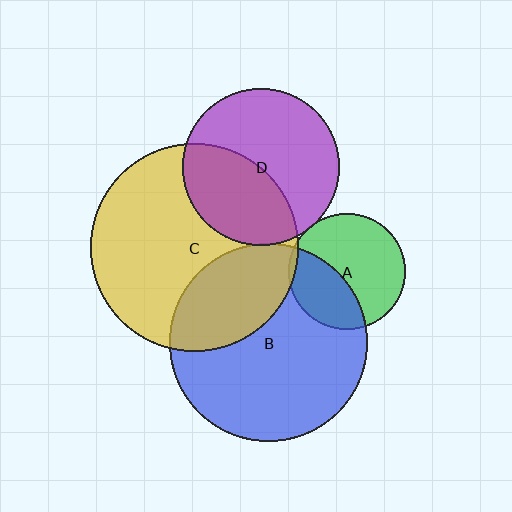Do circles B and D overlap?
Yes.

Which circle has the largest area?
Circle C (yellow).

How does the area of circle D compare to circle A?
Approximately 1.8 times.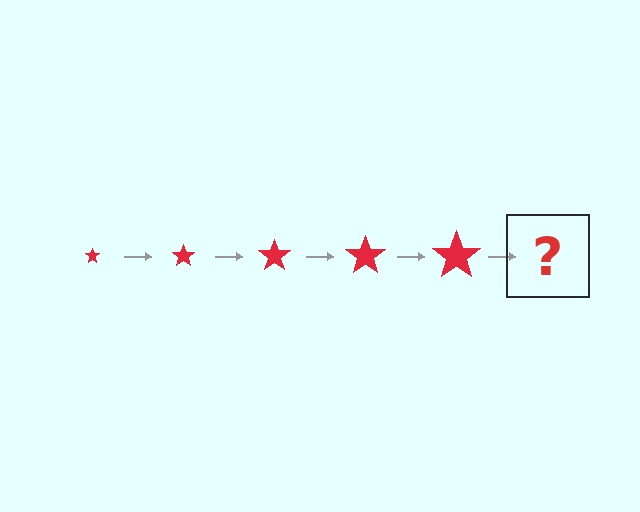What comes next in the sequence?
The next element should be a red star, larger than the previous one.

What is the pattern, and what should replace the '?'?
The pattern is that the star gets progressively larger each step. The '?' should be a red star, larger than the previous one.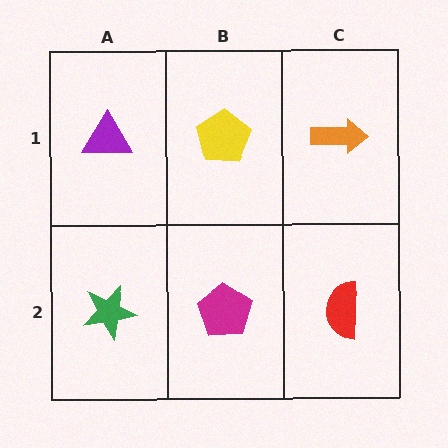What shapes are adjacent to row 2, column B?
A yellow pentagon (row 1, column B), a green star (row 2, column A), a red semicircle (row 2, column C).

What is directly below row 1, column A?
A green star.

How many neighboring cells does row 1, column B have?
3.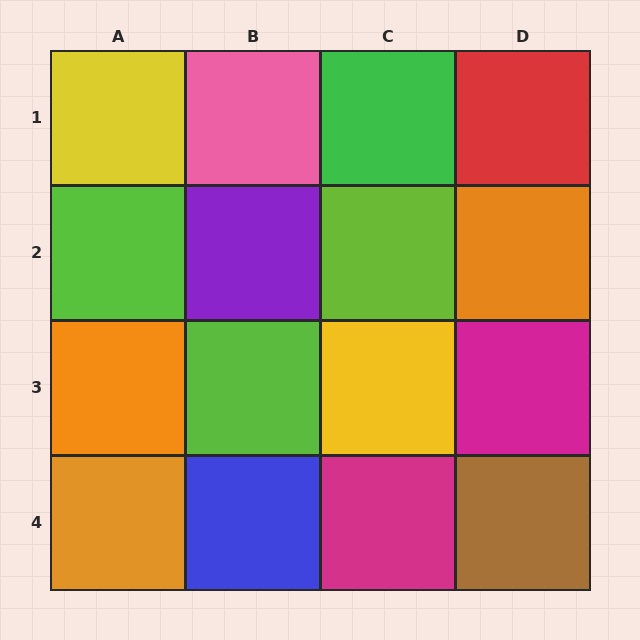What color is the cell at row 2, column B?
Purple.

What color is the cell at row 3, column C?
Yellow.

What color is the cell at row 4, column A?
Orange.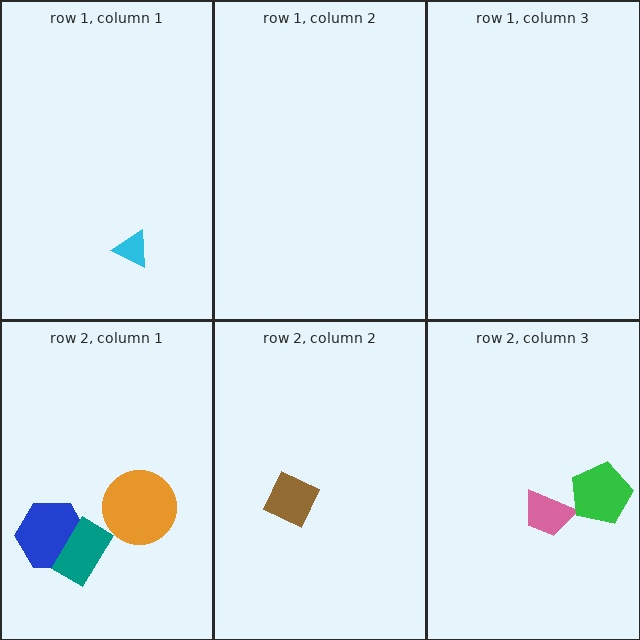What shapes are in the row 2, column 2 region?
The brown diamond.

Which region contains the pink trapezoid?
The row 2, column 3 region.